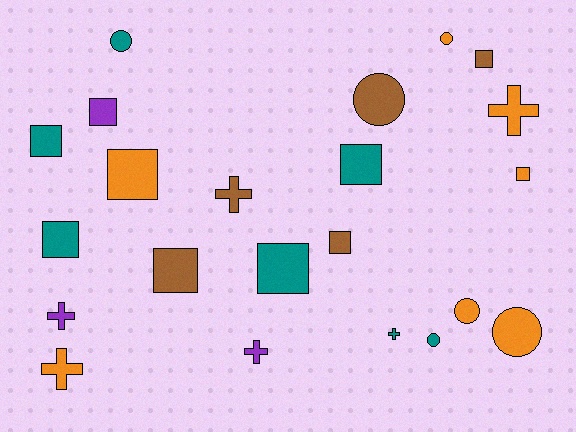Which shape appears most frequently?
Square, with 10 objects.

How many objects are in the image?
There are 22 objects.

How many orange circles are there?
There are 3 orange circles.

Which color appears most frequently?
Orange, with 7 objects.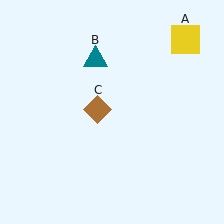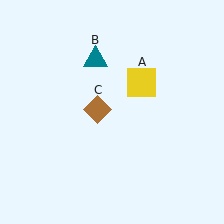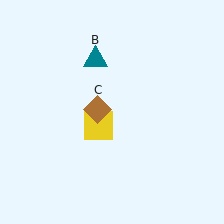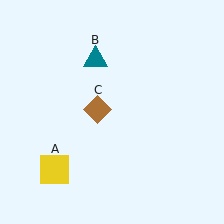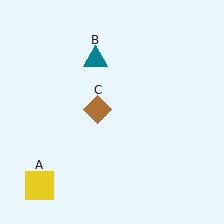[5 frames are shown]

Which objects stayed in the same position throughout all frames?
Teal triangle (object B) and brown diamond (object C) remained stationary.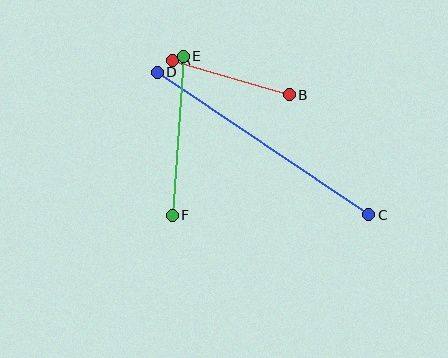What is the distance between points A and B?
The distance is approximately 122 pixels.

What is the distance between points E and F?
The distance is approximately 160 pixels.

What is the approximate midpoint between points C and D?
The midpoint is at approximately (263, 144) pixels.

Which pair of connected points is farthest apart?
Points C and D are farthest apart.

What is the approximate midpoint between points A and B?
The midpoint is at approximately (231, 78) pixels.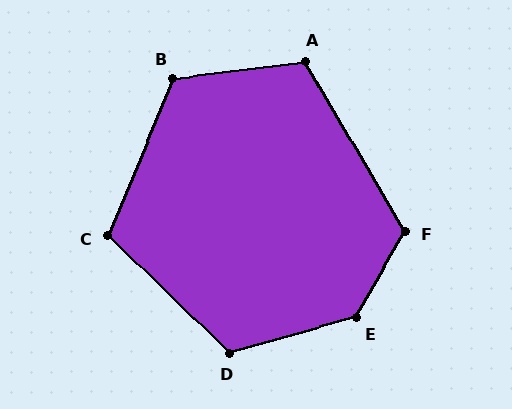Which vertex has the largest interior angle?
E, at approximately 135 degrees.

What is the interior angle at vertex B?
Approximately 120 degrees (obtuse).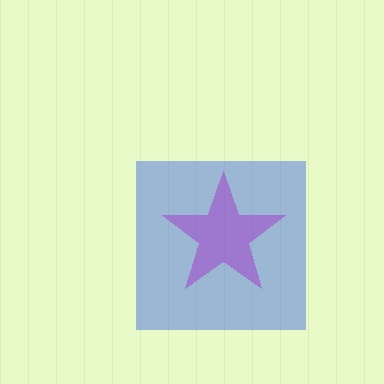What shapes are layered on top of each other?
The layered shapes are: a blue square, a purple star.